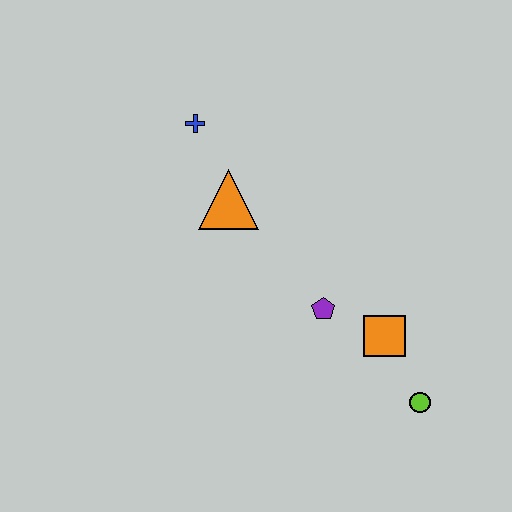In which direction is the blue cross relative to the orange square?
The blue cross is above the orange square.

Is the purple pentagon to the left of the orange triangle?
No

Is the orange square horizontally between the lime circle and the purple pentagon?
Yes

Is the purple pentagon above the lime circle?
Yes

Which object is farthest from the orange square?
The blue cross is farthest from the orange square.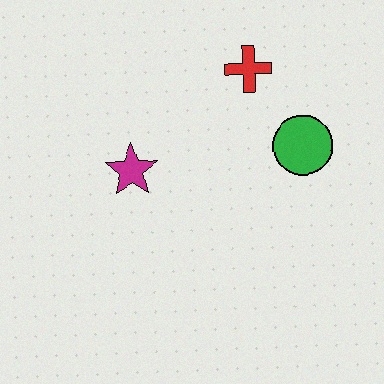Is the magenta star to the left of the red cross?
Yes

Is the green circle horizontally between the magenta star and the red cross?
No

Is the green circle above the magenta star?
Yes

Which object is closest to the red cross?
The green circle is closest to the red cross.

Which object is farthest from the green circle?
The magenta star is farthest from the green circle.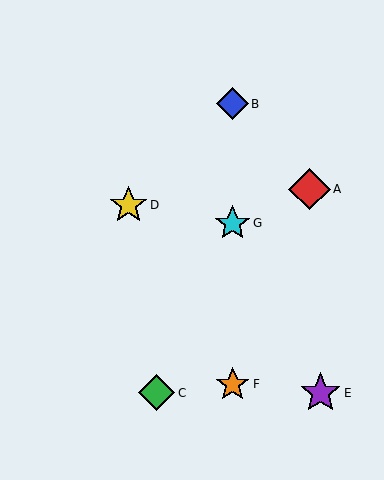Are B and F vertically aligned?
Yes, both are at x≈233.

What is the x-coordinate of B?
Object B is at x≈233.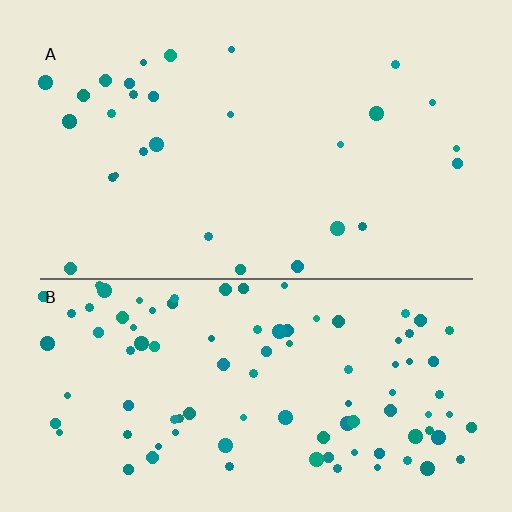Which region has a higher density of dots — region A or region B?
B (the bottom).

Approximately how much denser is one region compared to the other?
Approximately 3.4× — region B over region A.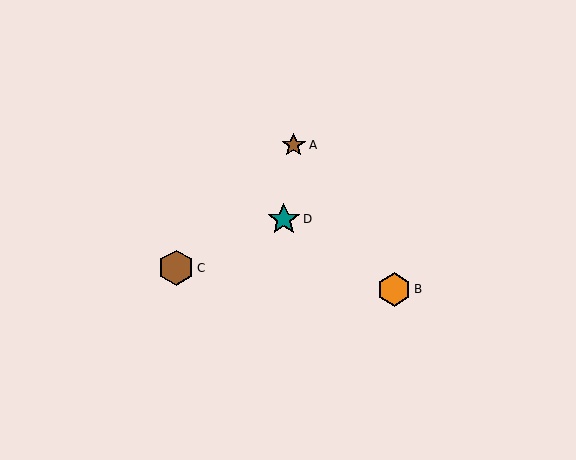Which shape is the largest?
The brown hexagon (labeled C) is the largest.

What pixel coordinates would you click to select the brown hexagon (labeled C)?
Click at (176, 268) to select the brown hexagon C.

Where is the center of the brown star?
The center of the brown star is at (294, 145).